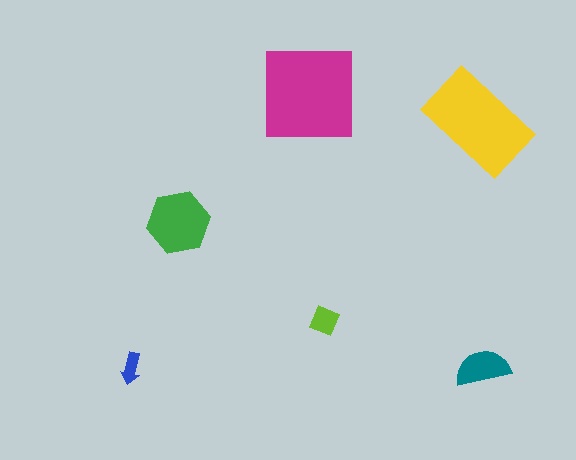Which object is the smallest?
The blue arrow.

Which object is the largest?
The magenta square.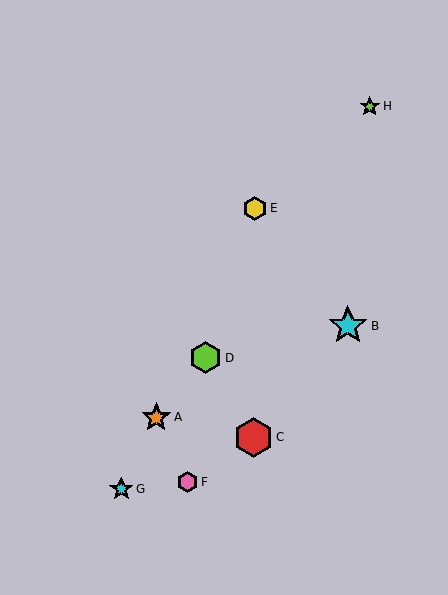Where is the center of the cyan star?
The center of the cyan star is at (121, 489).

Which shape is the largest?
The red hexagon (labeled C) is the largest.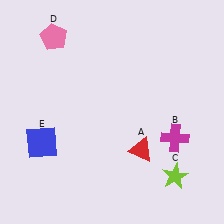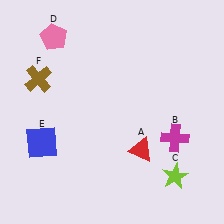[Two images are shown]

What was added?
A brown cross (F) was added in Image 2.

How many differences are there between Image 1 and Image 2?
There is 1 difference between the two images.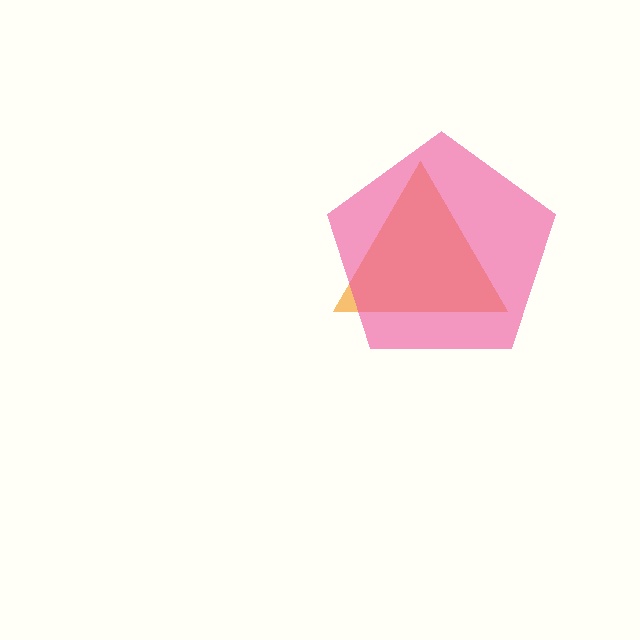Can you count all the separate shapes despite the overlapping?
Yes, there are 2 separate shapes.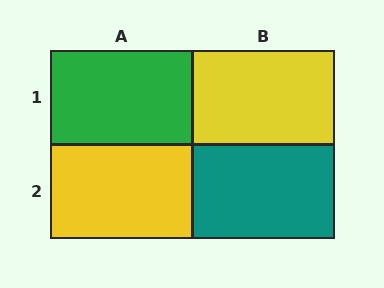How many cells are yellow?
2 cells are yellow.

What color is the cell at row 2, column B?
Teal.